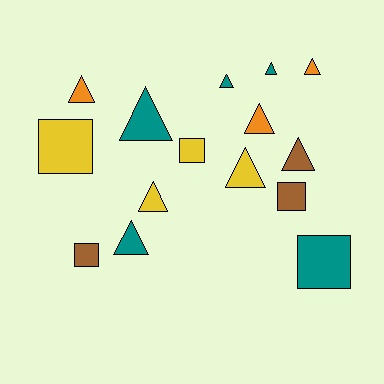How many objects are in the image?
There are 15 objects.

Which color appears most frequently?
Teal, with 5 objects.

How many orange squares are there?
There are no orange squares.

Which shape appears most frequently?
Triangle, with 10 objects.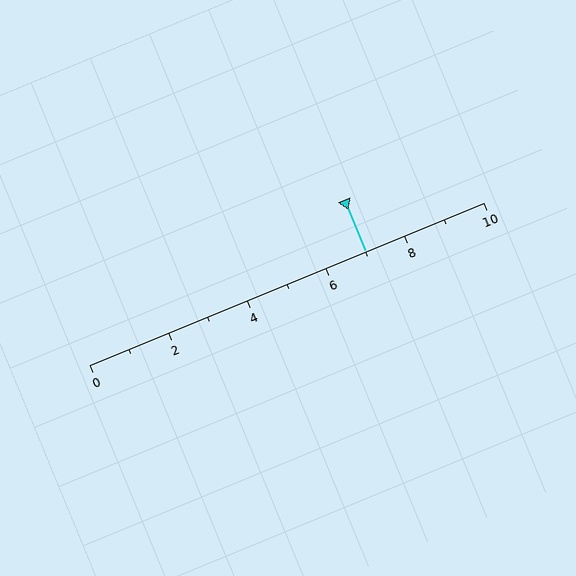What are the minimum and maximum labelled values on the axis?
The axis runs from 0 to 10.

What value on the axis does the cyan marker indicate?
The marker indicates approximately 7.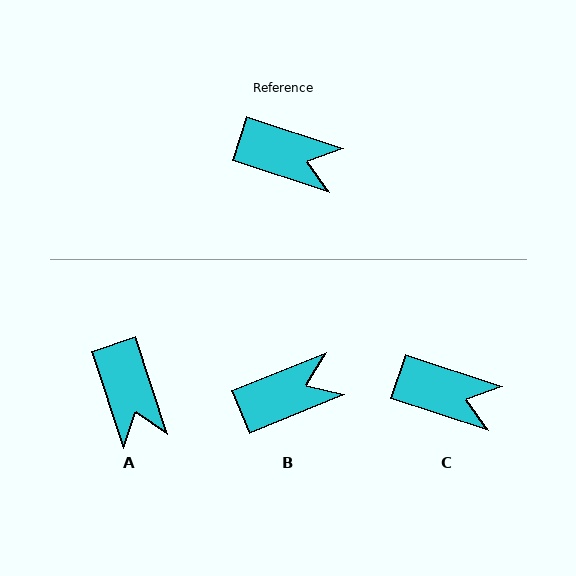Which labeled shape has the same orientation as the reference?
C.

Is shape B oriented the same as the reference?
No, it is off by about 40 degrees.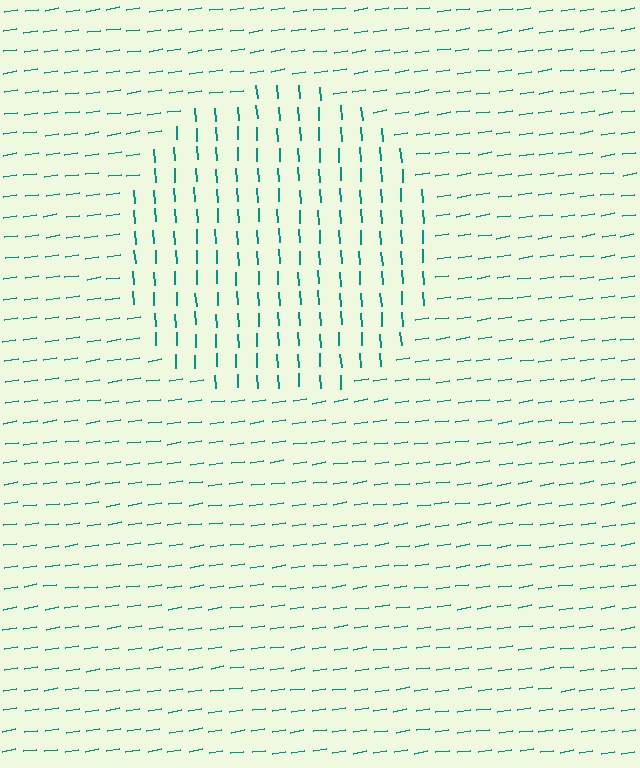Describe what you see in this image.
The image is filled with small teal line segments. A circle region in the image has lines oriented differently from the surrounding lines, creating a visible texture boundary.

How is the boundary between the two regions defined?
The boundary is defined purely by a change in line orientation (approximately 85 degrees difference). All lines are the same color and thickness.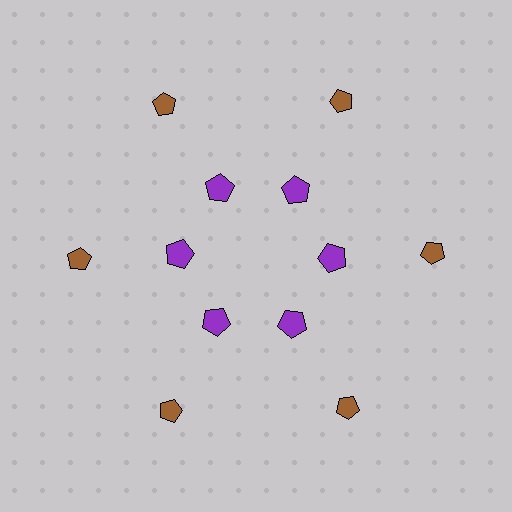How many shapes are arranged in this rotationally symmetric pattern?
There are 12 shapes, arranged in 6 groups of 2.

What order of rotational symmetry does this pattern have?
This pattern has 6-fold rotational symmetry.